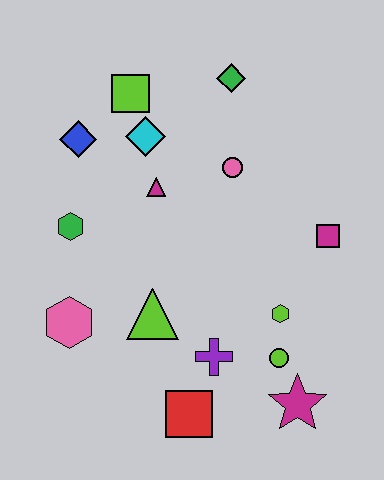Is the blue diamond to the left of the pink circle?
Yes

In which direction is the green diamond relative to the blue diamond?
The green diamond is to the right of the blue diamond.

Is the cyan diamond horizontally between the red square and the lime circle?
No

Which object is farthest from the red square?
The green diamond is farthest from the red square.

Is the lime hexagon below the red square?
No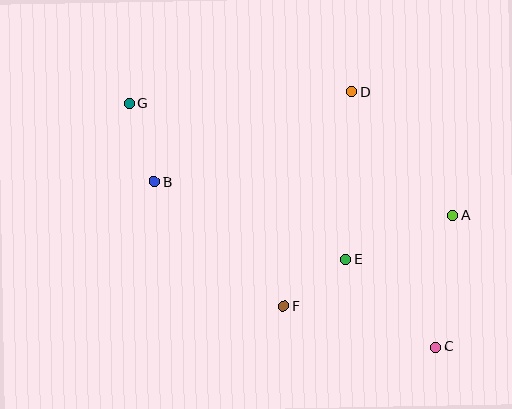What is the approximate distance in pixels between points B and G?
The distance between B and G is approximately 82 pixels.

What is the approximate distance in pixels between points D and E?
The distance between D and E is approximately 168 pixels.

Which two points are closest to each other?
Points E and F are closest to each other.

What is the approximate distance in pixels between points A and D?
The distance between A and D is approximately 160 pixels.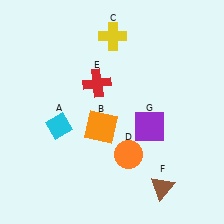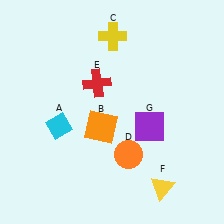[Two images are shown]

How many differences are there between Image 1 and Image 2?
There is 1 difference between the two images.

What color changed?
The triangle (F) changed from brown in Image 1 to yellow in Image 2.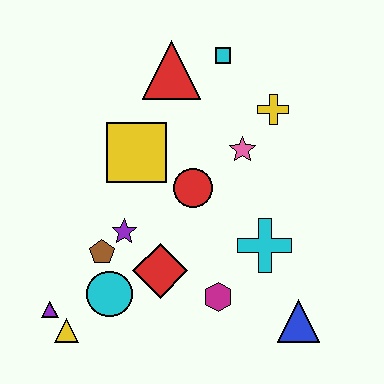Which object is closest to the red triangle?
The cyan square is closest to the red triangle.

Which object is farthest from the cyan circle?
The cyan square is farthest from the cyan circle.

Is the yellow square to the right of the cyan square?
No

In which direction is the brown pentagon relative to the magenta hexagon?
The brown pentagon is to the left of the magenta hexagon.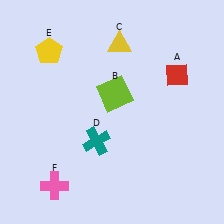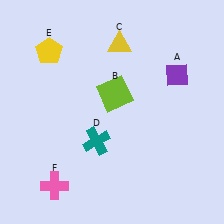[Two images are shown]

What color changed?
The diamond (A) changed from red in Image 1 to purple in Image 2.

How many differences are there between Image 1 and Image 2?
There is 1 difference between the two images.